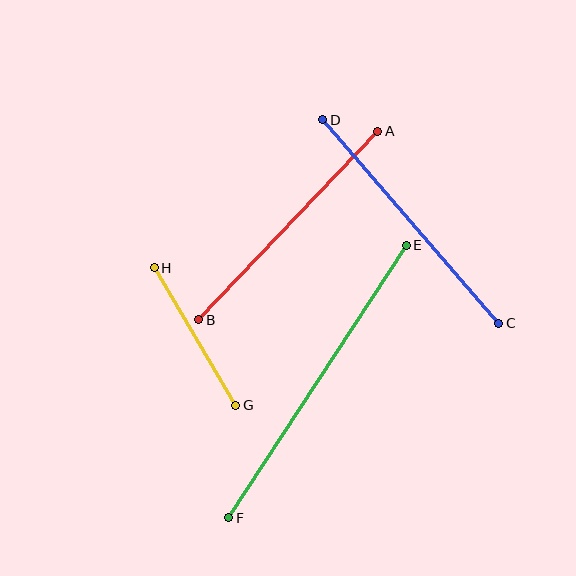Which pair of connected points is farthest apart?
Points E and F are farthest apart.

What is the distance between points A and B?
The distance is approximately 260 pixels.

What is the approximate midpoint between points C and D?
The midpoint is at approximately (411, 222) pixels.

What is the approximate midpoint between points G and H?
The midpoint is at approximately (195, 337) pixels.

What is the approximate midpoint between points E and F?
The midpoint is at approximately (317, 381) pixels.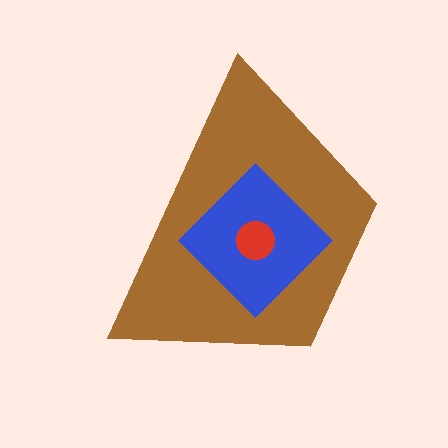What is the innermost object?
The red circle.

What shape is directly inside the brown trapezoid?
The blue diamond.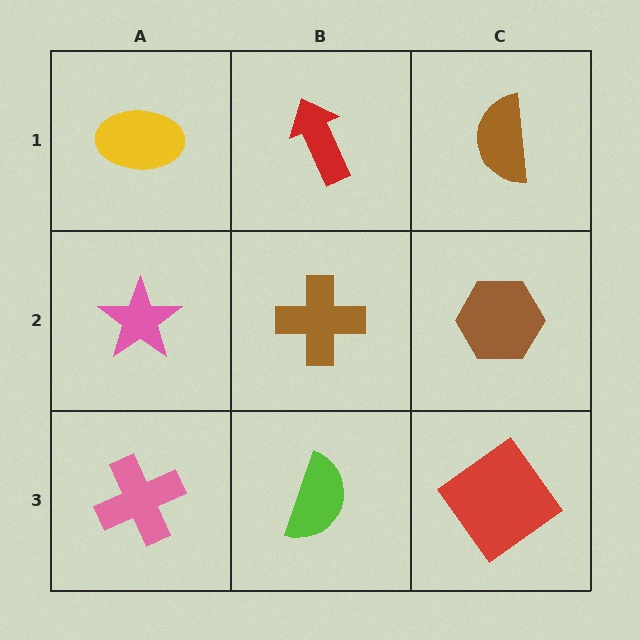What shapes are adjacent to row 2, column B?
A red arrow (row 1, column B), a lime semicircle (row 3, column B), a pink star (row 2, column A), a brown hexagon (row 2, column C).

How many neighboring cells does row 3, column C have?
2.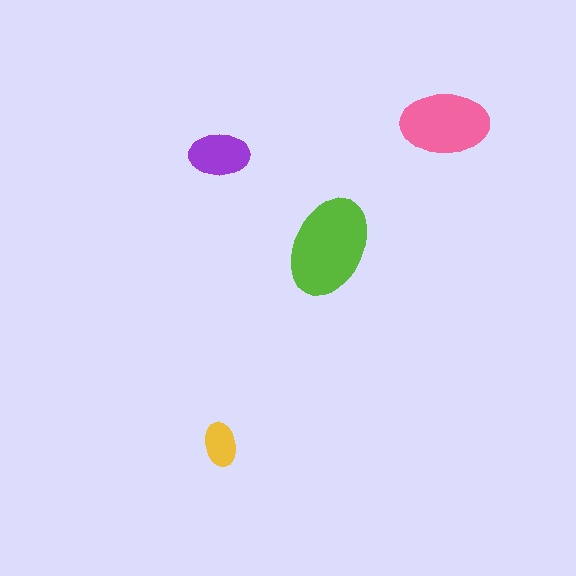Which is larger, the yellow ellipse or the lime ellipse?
The lime one.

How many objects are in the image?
There are 4 objects in the image.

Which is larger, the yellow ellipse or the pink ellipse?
The pink one.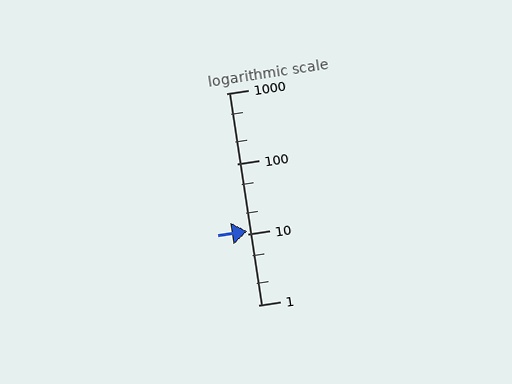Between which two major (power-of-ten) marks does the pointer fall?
The pointer is between 10 and 100.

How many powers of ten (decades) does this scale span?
The scale spans 3 decades, from 1 to 1000.